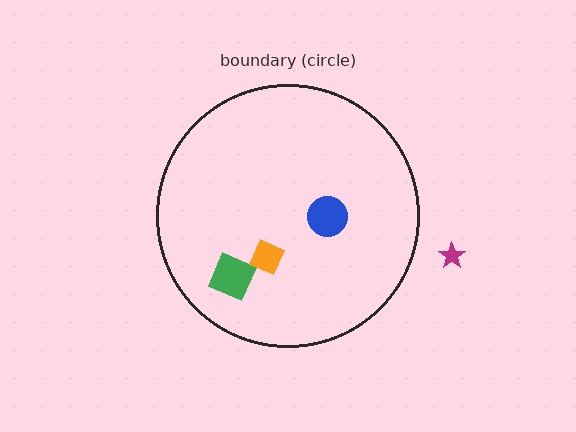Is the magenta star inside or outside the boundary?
Outside.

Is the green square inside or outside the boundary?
Inside.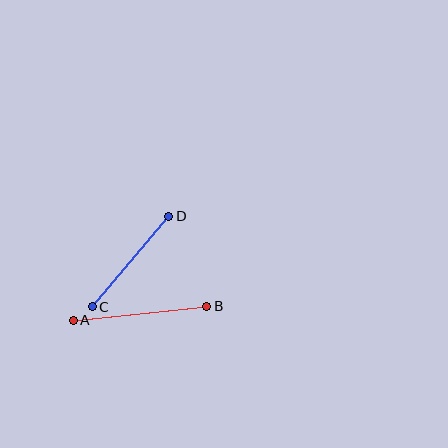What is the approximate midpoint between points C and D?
The midpoint is at approximately (131, 261) pixels.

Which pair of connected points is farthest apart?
Points A and B are farthest apart.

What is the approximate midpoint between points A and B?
The midpoint is at approximately (140, 313) pixels.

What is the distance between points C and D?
The distance is approximately 119 pixels.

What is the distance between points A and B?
The distance is approximately 134 pixels.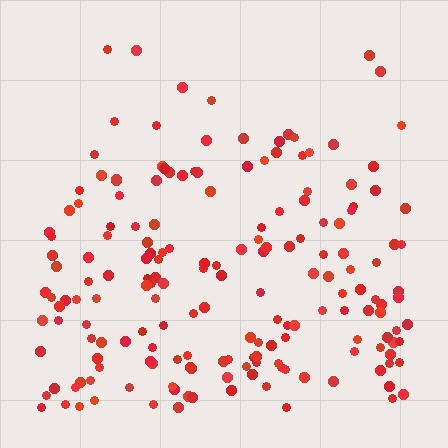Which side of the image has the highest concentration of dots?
The bottom.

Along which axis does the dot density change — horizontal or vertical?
Vertical.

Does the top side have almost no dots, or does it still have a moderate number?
Still a moderate number, just noticeably fewer than the bottom.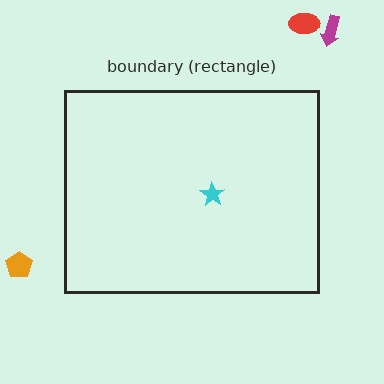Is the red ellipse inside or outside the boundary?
Outside.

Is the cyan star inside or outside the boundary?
Inside.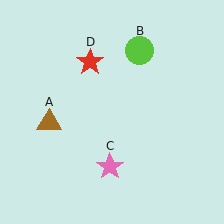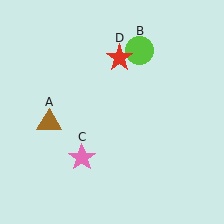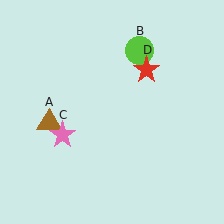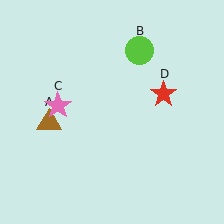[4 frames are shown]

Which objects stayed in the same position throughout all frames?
Brown triangle (object A) and lime circle (object B) remained stationary.